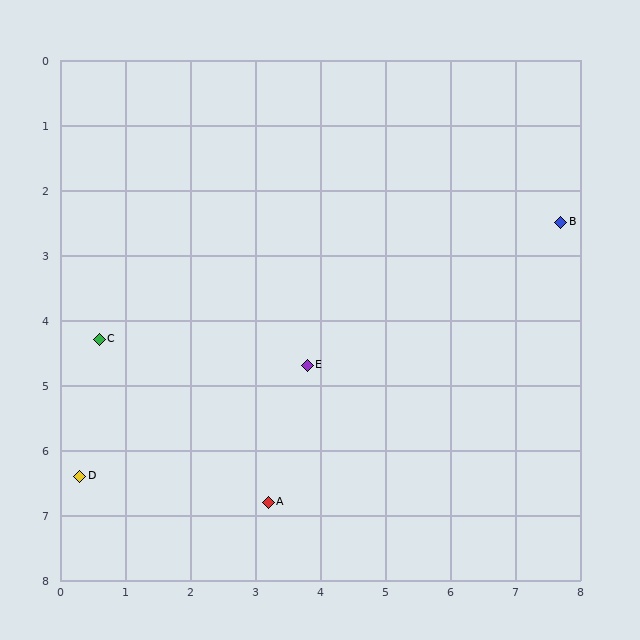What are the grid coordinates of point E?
Point E is at approximately (3.8, 4.7).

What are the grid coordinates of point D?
Point D is at approximately (0.3, 6.4).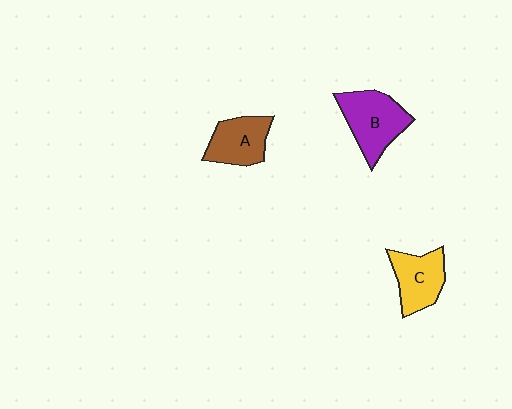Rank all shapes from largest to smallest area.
From largest to smallest: B (purple), C (yellow), A (brown).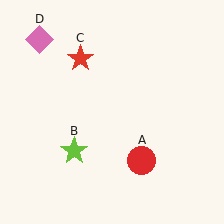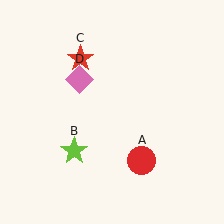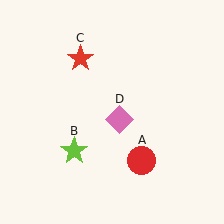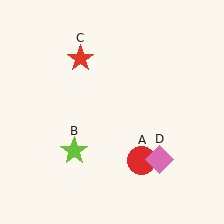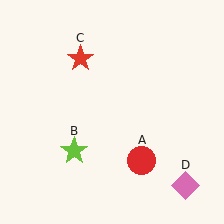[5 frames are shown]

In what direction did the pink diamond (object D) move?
The pink diamond (object D) moved down and to the right.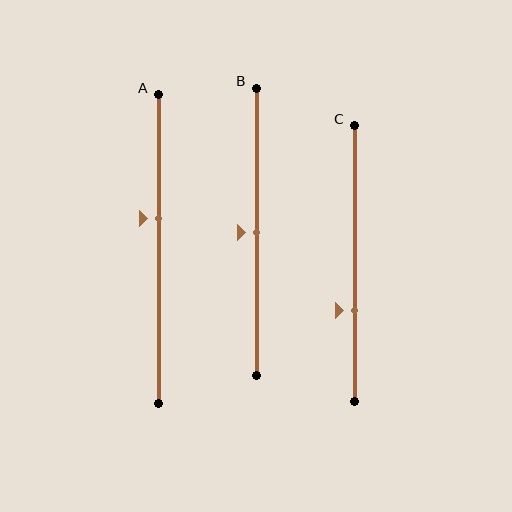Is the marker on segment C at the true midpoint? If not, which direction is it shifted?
No, the marker on segment C is shifted downward by about 17% of the segment length.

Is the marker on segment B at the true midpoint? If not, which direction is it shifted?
Yes, the marker on segment B is at the true midpoint.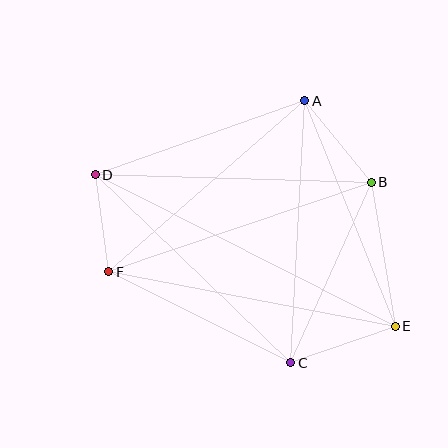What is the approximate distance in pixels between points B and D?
The distance between B and D is approximately 276 pixels.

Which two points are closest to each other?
Points D and F are closest to each other.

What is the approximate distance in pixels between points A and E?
The distance between A and E is approximately 243 pixels.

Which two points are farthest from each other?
Points D and E are farthest from each other.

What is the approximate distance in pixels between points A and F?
The distance between A and F is approximately 260 pixels.